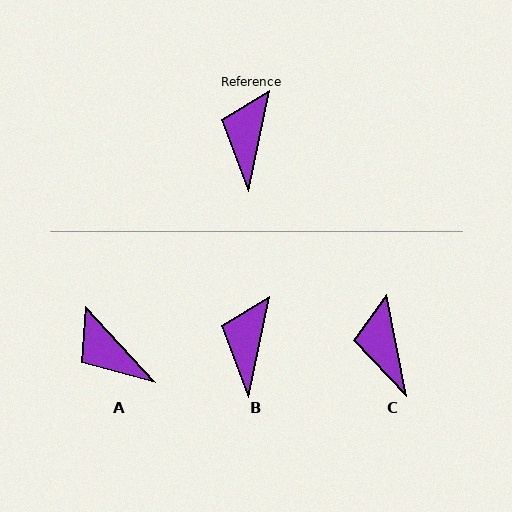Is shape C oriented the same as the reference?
No, it is off by about 22 degrees.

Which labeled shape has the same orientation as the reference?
B.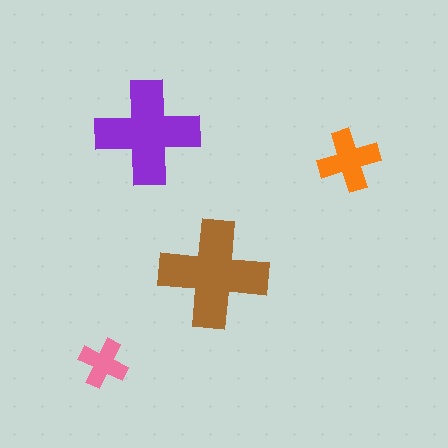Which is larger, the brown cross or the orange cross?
The brown one.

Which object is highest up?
The purple cross is topmost.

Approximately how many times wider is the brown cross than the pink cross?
About 2 times wider.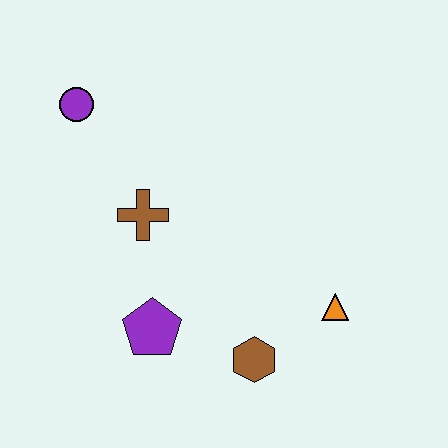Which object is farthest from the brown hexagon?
The purple circle is farthest from the brown hexagon.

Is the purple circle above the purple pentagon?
Yes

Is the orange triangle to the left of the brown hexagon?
No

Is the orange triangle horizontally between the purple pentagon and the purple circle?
No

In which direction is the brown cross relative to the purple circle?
The brown cross is below the purple circle.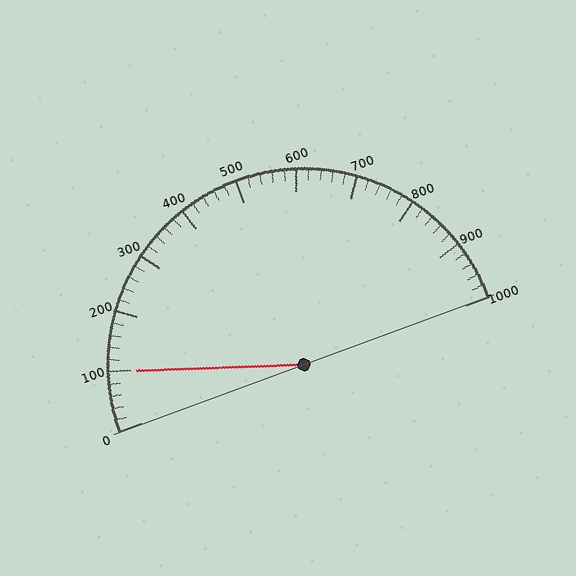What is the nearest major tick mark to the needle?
The nearest major tick mark is 100.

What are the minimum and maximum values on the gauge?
The gauge ranges from 0 to 1000.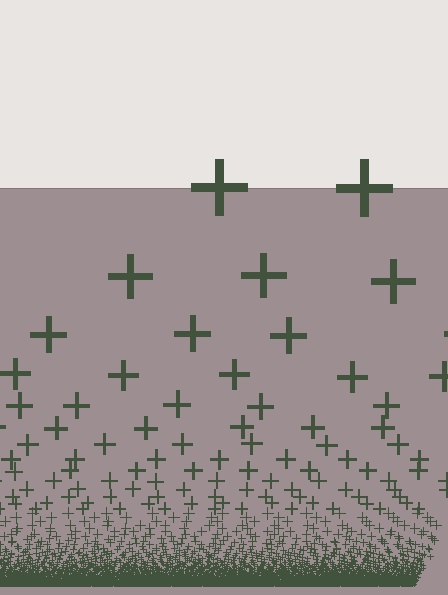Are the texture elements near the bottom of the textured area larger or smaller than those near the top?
Smaller. The gradient is inverted — elements near the bottom are smaller and denser.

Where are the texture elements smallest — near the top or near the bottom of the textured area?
Near the bottom.